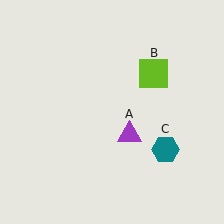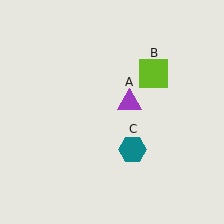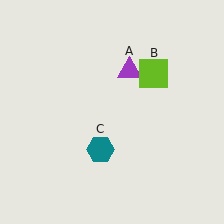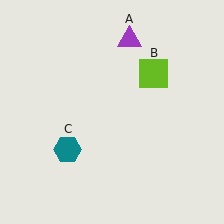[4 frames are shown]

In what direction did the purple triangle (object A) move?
The purple triangle (object A) moved up.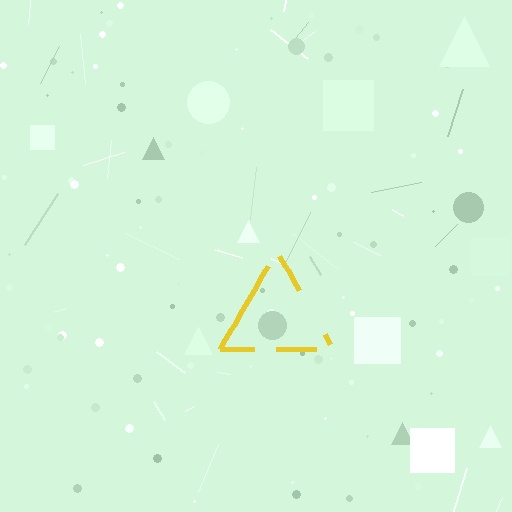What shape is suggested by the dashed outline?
The dashed outline suggests a triangle.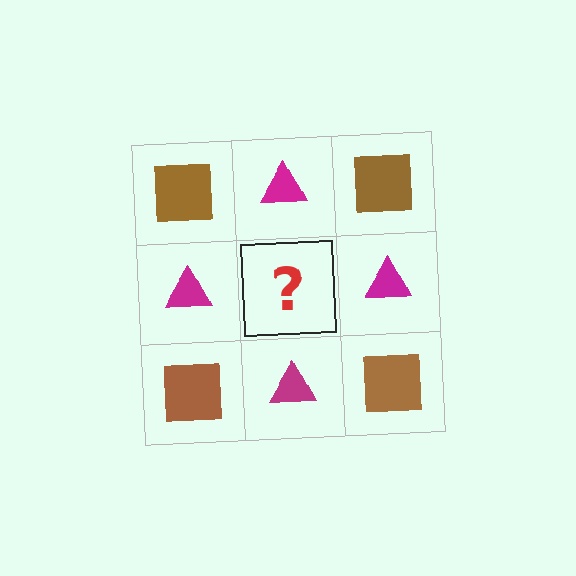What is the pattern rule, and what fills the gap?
The rule is that it alternates brown square and magenta triangle in a checkerboard pattern. The gap should be filled with a brown square.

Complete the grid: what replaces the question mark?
The question mark should be replaced with a brown square.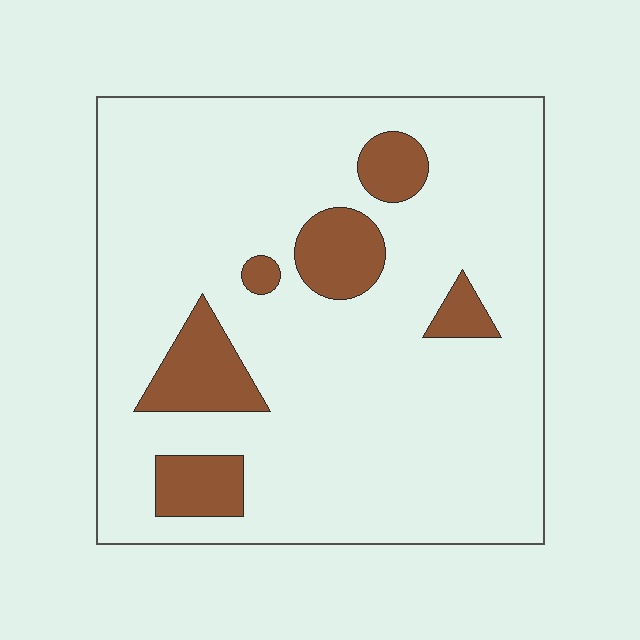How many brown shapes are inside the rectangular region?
6.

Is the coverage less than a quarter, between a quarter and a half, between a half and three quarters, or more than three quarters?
Less than a quarter.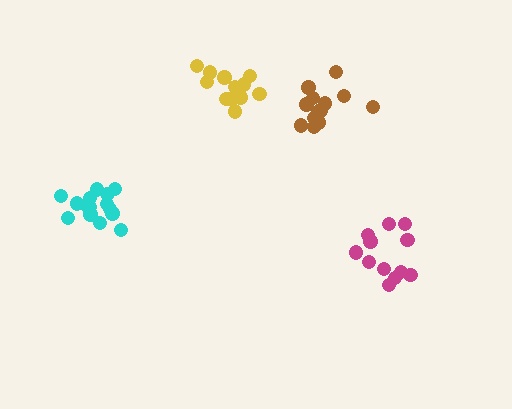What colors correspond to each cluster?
The clusters are colored: brown, cyan, magenta, yellow.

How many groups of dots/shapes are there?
There are 4 groups.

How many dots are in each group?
Group 1: 13 dots, Group 2: 16 dots, Group 3: 12 dots, Group 4: 13 dots (54 total).